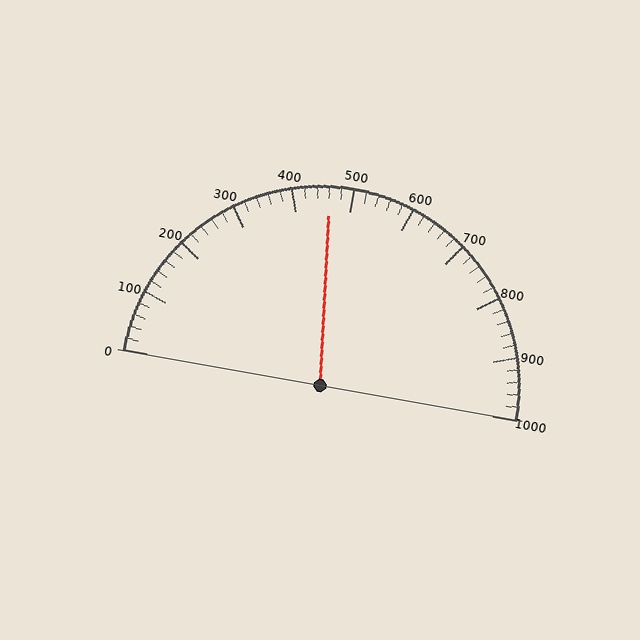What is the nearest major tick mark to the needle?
The nearest major tick mark is 500.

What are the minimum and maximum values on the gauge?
The gauge ranges from 0 to 1000.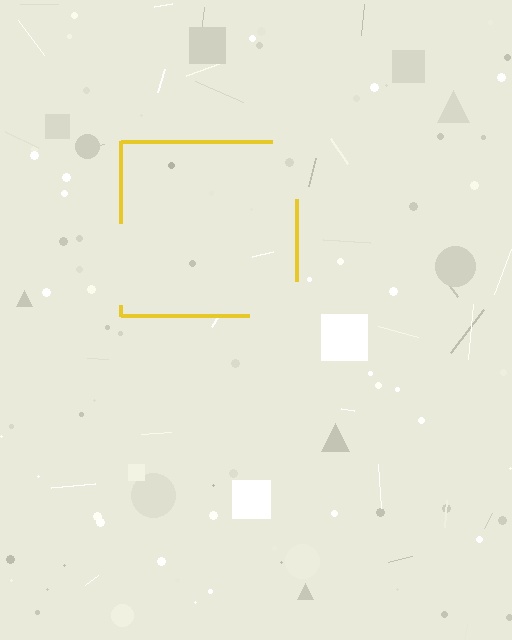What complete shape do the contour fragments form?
The contour fragments form a square.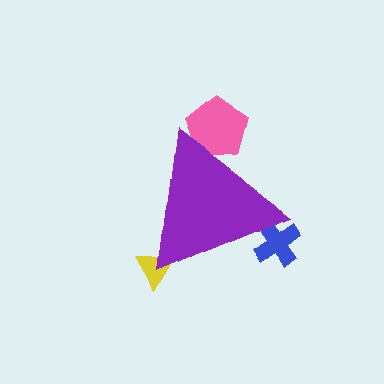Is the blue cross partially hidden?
Yes, the blue cross is partially hidden behind the purple triangle.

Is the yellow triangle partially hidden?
Yes, the yellow triangle is partially hidden behind the purple triangle.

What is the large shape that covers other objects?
A purple triangle.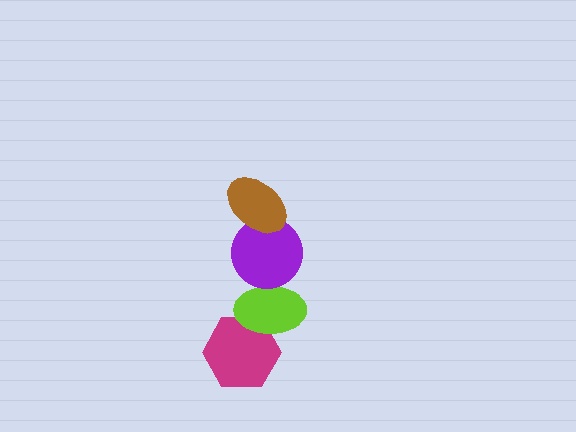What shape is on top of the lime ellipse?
The purple circle is on top of the lime ellipse.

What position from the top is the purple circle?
The purple circle is 2nd from the top.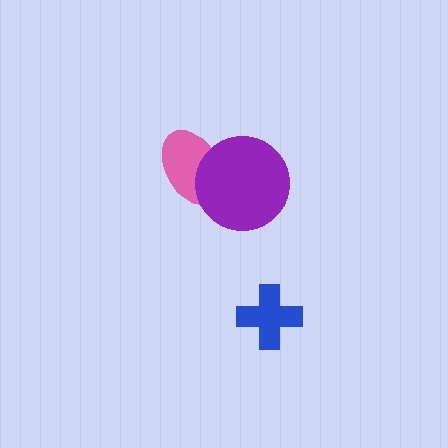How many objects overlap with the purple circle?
1 object overlaps with the purple circle.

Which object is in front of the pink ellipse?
The purple circle is in front of the pink ellipse.